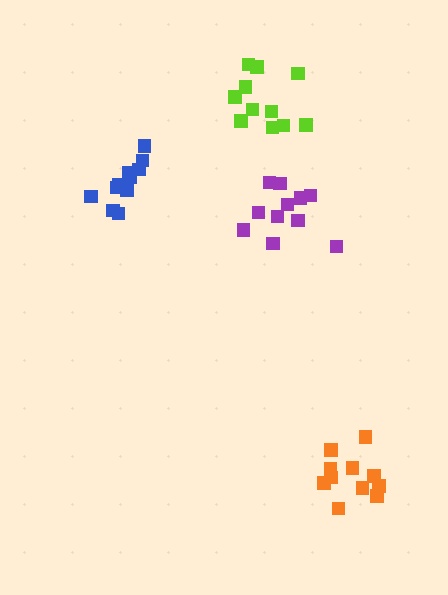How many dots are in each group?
Group 1: 11 dots, Group 2: 11 dots, Group 3: 11 dots, Group 4: 11 dots (44 total).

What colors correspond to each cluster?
The clusters are colored: blue, orange, purple, lime.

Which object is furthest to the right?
The orange cluster is rightmost.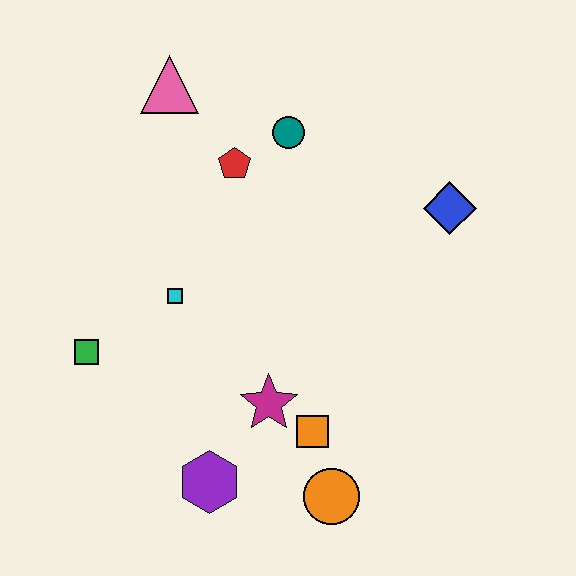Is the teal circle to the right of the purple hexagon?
Yes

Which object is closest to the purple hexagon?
The magenta star is closest to the purple hexagon.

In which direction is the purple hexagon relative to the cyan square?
The purple hexagon is below the cyan square.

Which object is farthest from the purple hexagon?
The pink triangle is farthest from the purple hexagon.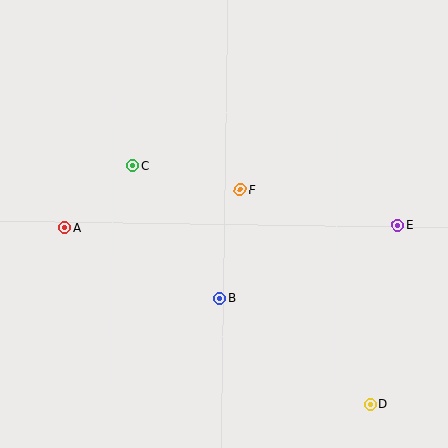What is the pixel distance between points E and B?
The distance between E and B is 193 pixels.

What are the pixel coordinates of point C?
Point C is at (133, 166).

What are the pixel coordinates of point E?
Point E is at (398, 225).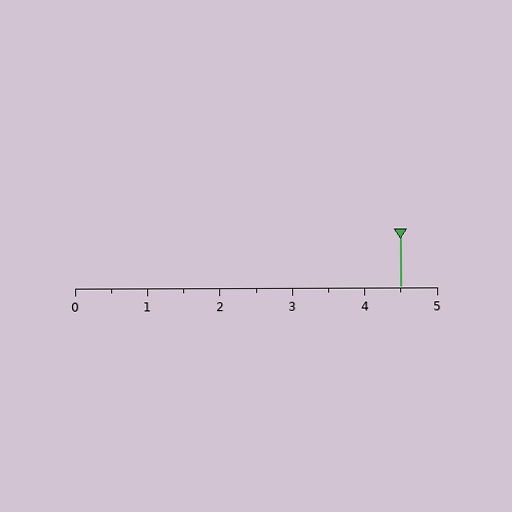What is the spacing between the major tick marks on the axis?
The major ticks are spaced 1 apart.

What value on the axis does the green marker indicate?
The marker indicates approximately 4.5.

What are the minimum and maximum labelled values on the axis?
The axis runs from 0 to 5.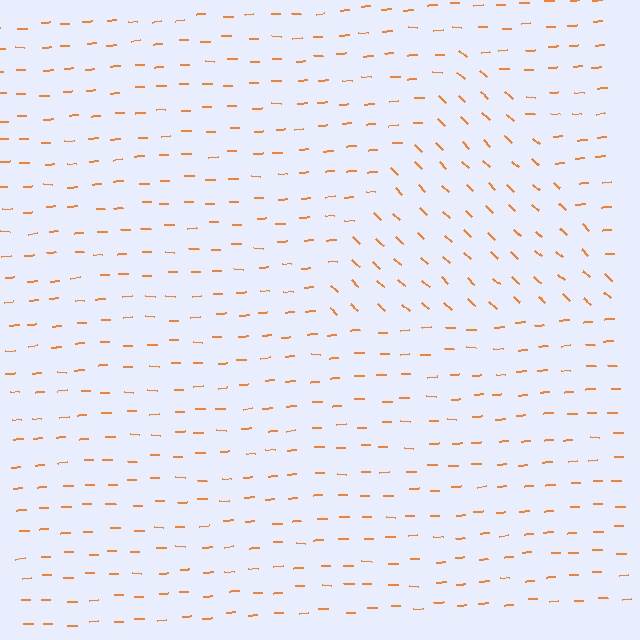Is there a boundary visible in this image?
Yes, there is a texture boundary formed by a change in line orientation.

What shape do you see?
I see a triangle.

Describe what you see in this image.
The image is filled with small orange line segments. A triangle region in the image has lines oriented differently from the surrounding lines, creating a visible texture boundary.